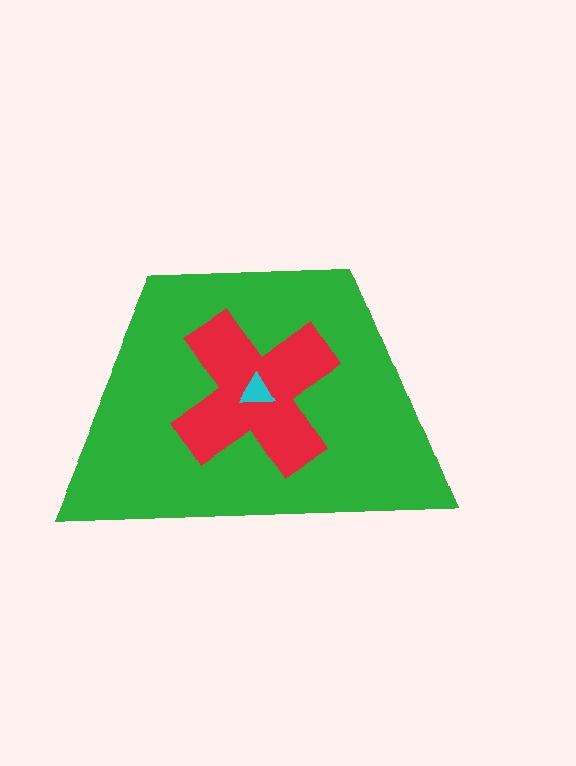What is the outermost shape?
The green trapezoid.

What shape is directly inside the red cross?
The cyan triangle.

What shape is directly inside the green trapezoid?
The red cross.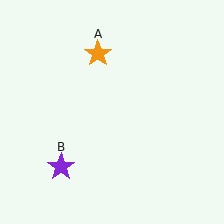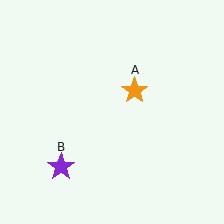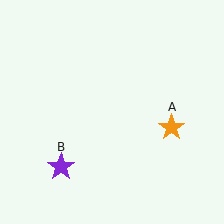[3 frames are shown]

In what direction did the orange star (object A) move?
The orange star (object A) moved down and to the right.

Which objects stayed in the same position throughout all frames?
Purple star (object B) remained stationary.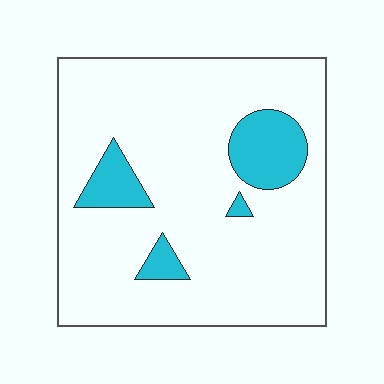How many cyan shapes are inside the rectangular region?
4.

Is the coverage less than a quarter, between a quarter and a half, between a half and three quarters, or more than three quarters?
Less than a quarter.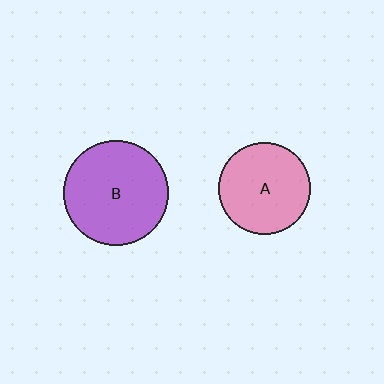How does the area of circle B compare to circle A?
Approximately 1.3 times.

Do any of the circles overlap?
No, none of the circles overlap.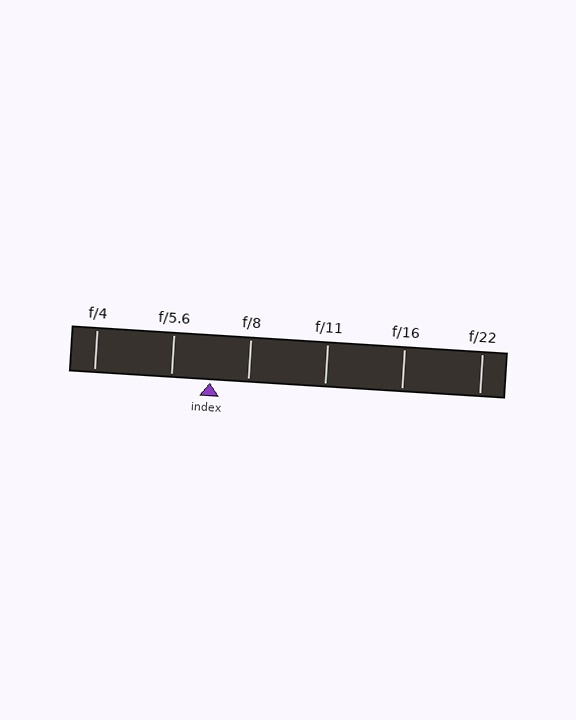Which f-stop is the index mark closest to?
The index mark is closest to f/8.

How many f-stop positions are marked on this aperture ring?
There are 6 f-stop positions marked.